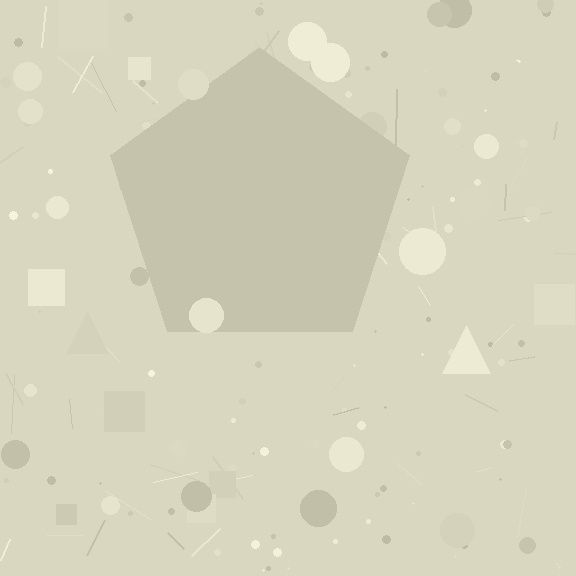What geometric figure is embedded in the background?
A pentagon is embedded in the background.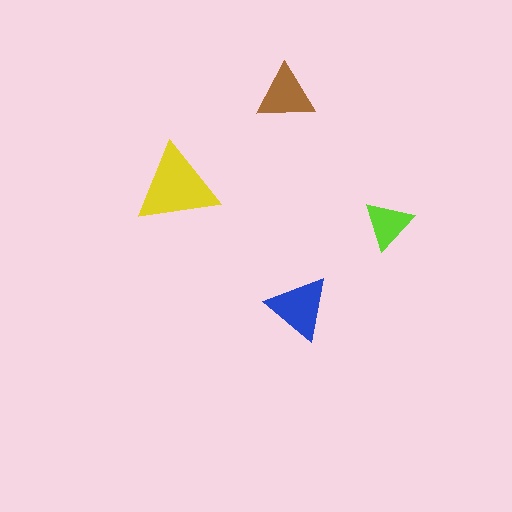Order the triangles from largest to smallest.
the yellow one, the blue one, the brown one, the lime one.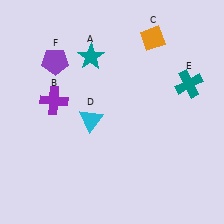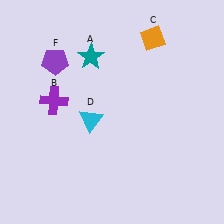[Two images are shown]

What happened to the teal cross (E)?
The teal cross (E) was removed in Image 2. It was in the top-right area of Image 1.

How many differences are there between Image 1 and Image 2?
There is 1 difference between the two images.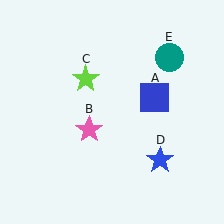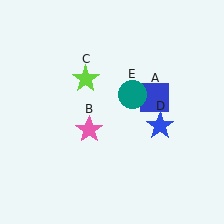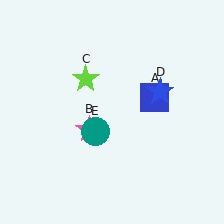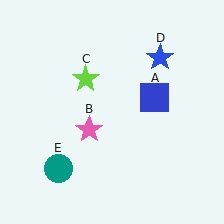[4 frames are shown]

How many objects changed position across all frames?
2 objects changed position: blue star (object D), teal circle (object E).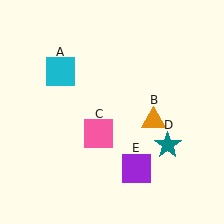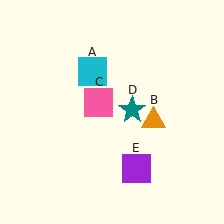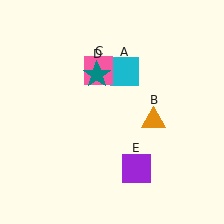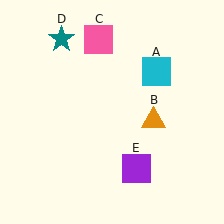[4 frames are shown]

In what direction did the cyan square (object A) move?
The cyan square (object A) moved right.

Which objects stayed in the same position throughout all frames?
Orange triangle (object B) and purple square (object E) remained stationary.